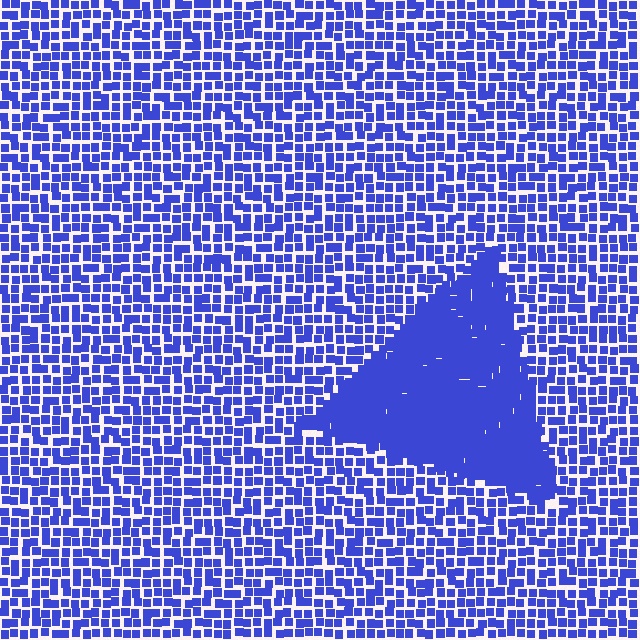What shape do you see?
I see a triangle.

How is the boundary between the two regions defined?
The boundary is defined by a change in element density (approximately 2.1x ratio). All elements are the same color, size, and shape.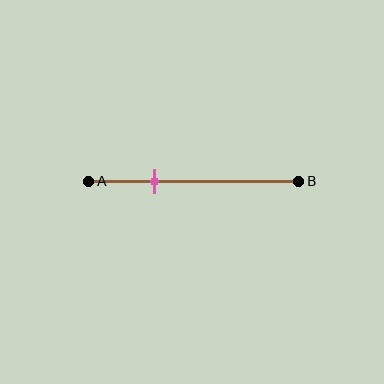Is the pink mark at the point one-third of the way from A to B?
Yes, the mark is approximately at the one-third point.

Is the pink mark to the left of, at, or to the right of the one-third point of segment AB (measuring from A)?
The pink mark is approximately at the one-third point of segment AB.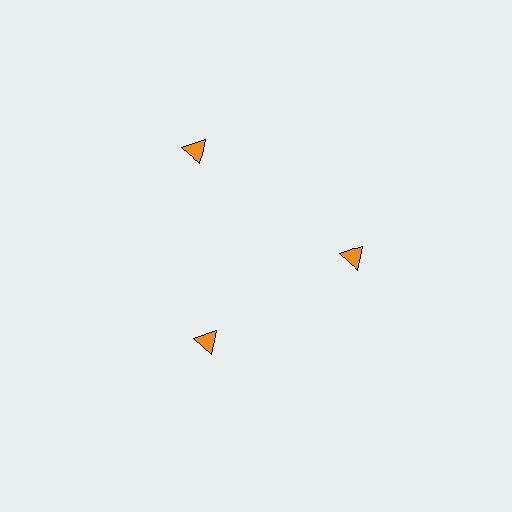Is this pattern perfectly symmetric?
No. The 3 orange triangles are arranged in a ring, but one element near the 11 o'clock position is pushed outward from the center, breaking the 3-fold rotational symmetry.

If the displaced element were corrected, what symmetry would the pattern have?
It would have 3-fold rotational symmetry — the pattern would map onto itself every 120 degrees.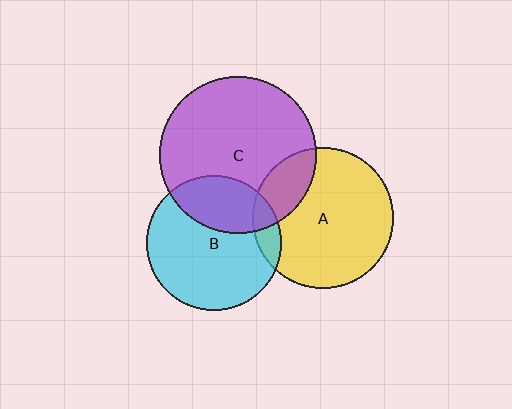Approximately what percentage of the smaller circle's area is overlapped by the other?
Approximately 20%.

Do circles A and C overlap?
Yes.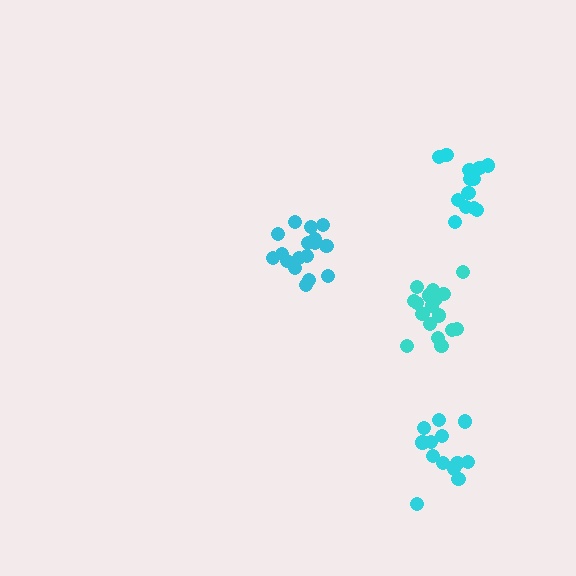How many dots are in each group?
Group 1: 13 dots, Group 2: 17 dots, Group 3: 13 dots, Group 4: 17 dots (60 total).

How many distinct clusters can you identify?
There are 4 distinct clusters.